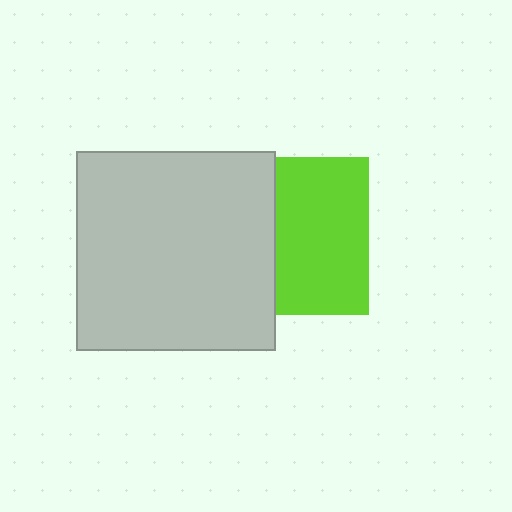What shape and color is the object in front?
The object in front is a light gray square.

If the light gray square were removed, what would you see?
You would see the complete lime square.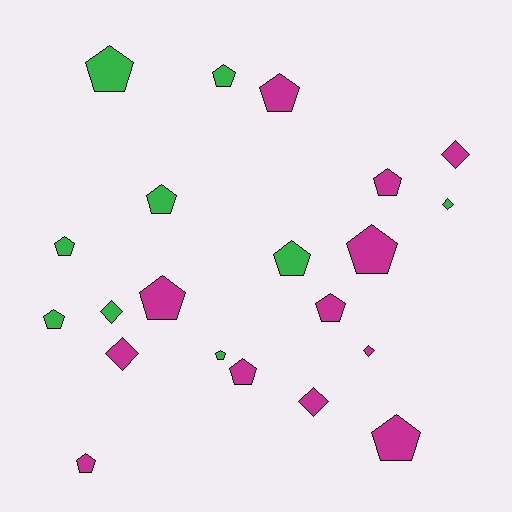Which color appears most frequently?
Magenta, with 12 objects.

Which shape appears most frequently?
Pentagon, with 15 objects.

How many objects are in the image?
There are 21 objects.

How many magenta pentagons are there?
There are 8 magenta pentagons.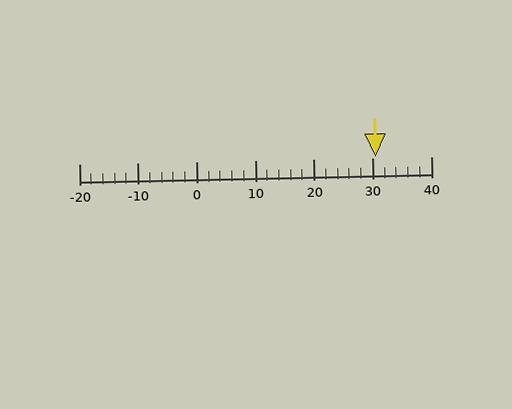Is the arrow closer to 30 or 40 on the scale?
The arrow is closer to 30.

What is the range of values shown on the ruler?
The ruler shows values from -20 to 40.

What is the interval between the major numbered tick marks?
The major tick marks are spaced 10 units apart.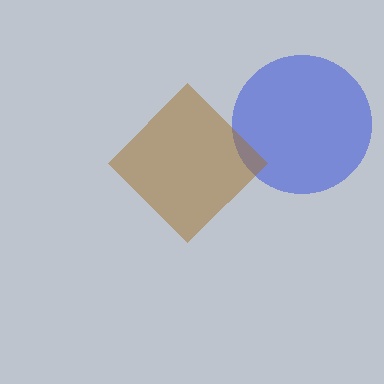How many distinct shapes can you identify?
There are 2 distinct shapes: a blue circle, a brown diamond.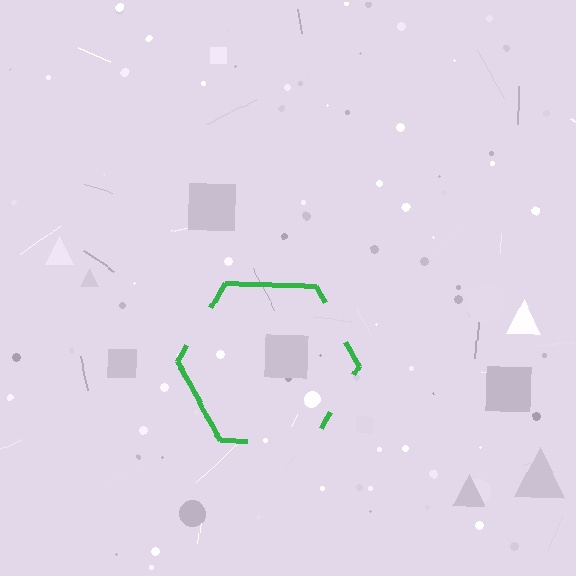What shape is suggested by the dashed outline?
The dashed outline suggests a hexagon.